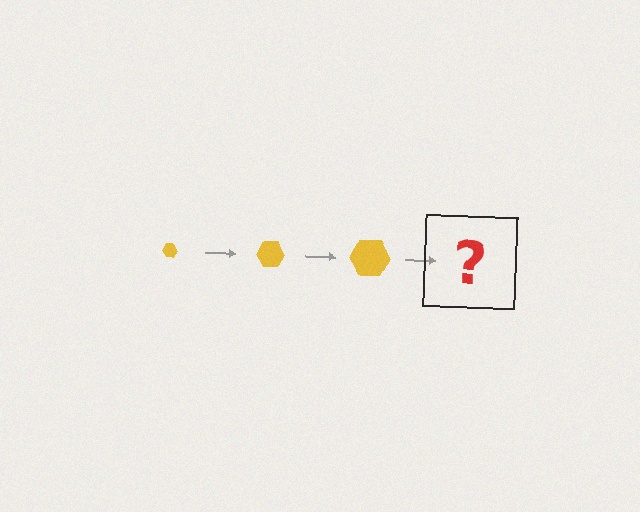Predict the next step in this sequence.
The next step is a yellow hexagon, larger than the previous one.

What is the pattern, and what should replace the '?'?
The pattern is that the hexagon gets progressively larger each step. The '?' should be a yellow hexagon, larger than the previous one.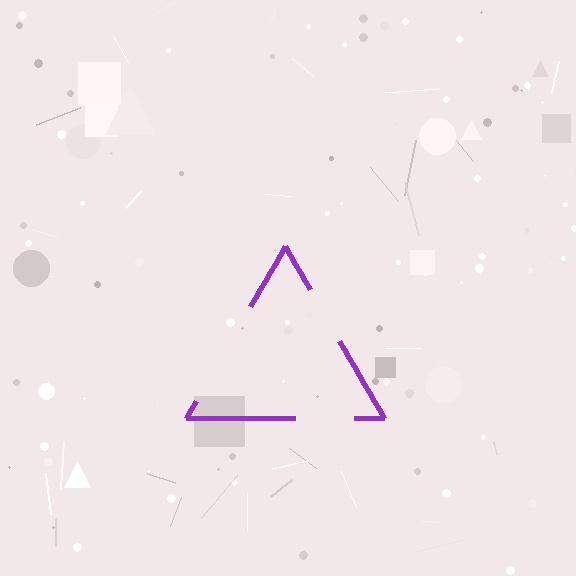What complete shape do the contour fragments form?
The contour fragments form a triangle.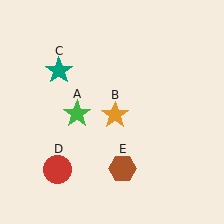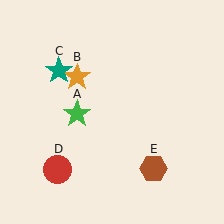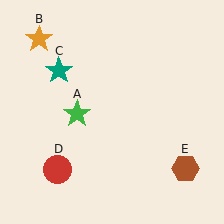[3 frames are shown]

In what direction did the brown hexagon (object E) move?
The brown hexagon (object E) moved right.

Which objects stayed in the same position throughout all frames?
Green star (object A) and teal star (object C) and red circle (object D) remained stationary.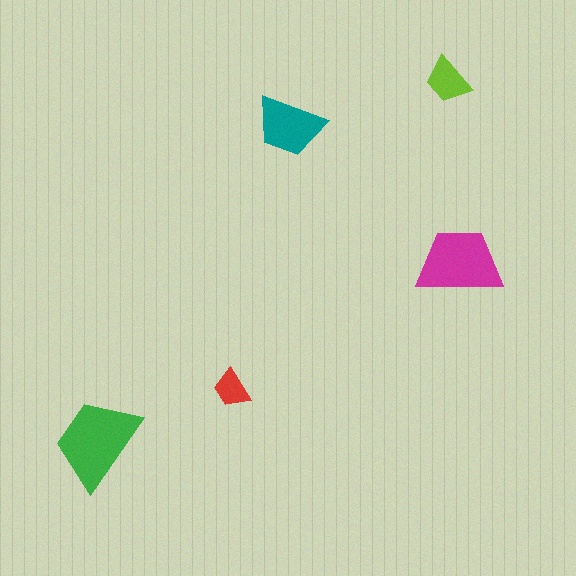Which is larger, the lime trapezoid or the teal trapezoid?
The teal one.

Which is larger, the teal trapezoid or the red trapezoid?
The teal one.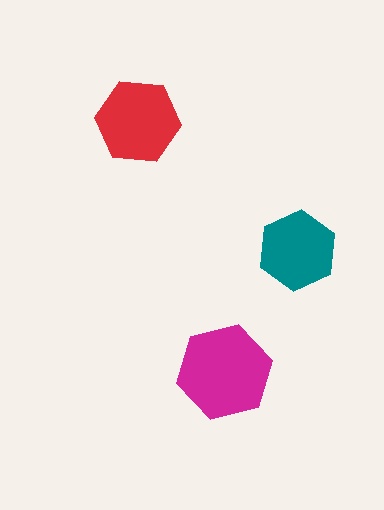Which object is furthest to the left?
The red hexagon is leftmost.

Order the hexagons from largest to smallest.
the magenta one, the red one, the teal one.